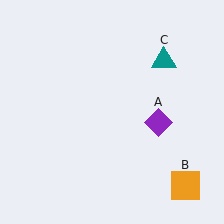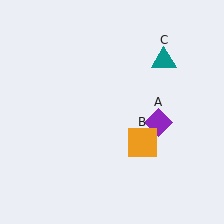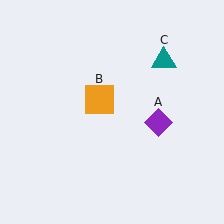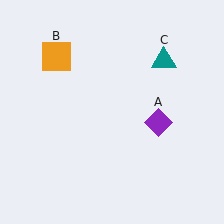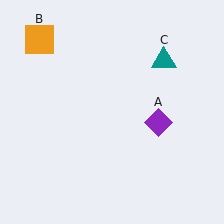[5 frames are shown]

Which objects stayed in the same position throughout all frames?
Purple diamond (object A) and teal triangle (object C) remained stationary.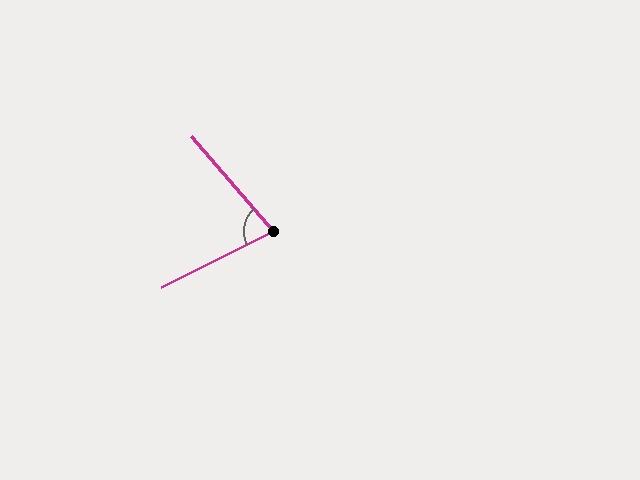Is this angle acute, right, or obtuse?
It is acute.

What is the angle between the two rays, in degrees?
Approximately 76 degrees.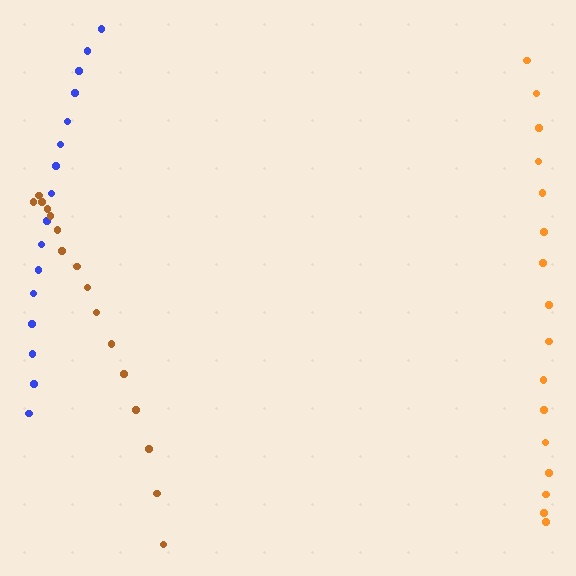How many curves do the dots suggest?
There are 3 distinct paths.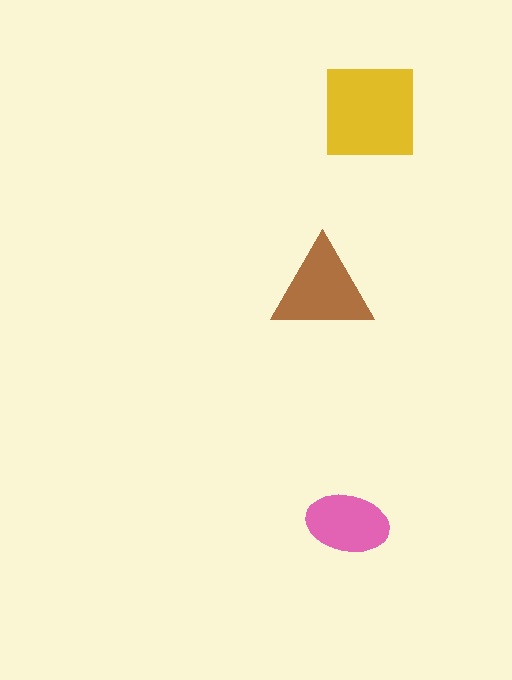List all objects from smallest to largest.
The pink ellipse, the brown triangle, the yellow square.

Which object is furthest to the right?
The yellow square is rightmost.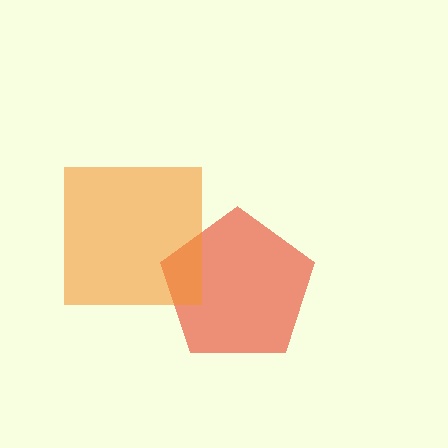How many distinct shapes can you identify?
There are 2 distinct shapes: a red pentagon, an orange square.